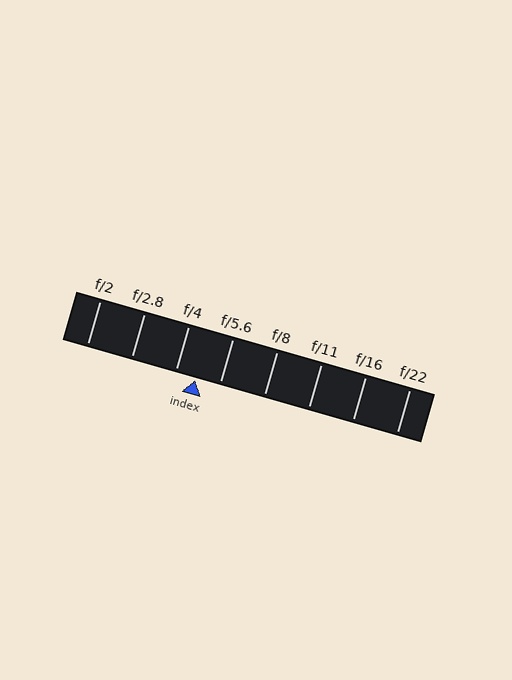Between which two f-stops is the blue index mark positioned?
The index mark is between f/4 and f/5.6.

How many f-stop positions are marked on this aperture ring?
There are 8 f-stop positions marked.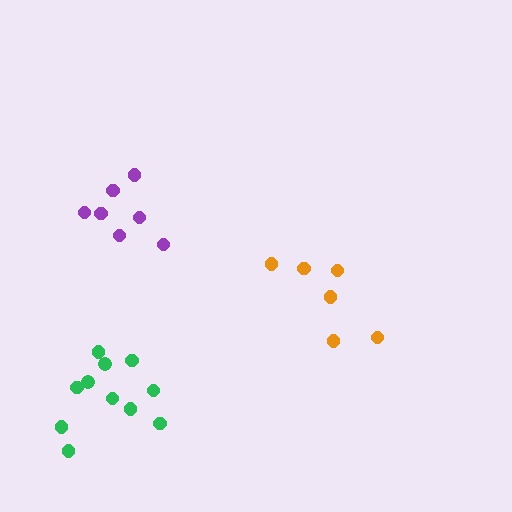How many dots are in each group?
Group 1: 7 dots, Group 2: 6 dots, Group 3: 11 dots (24 total).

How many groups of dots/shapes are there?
There are 3 groups.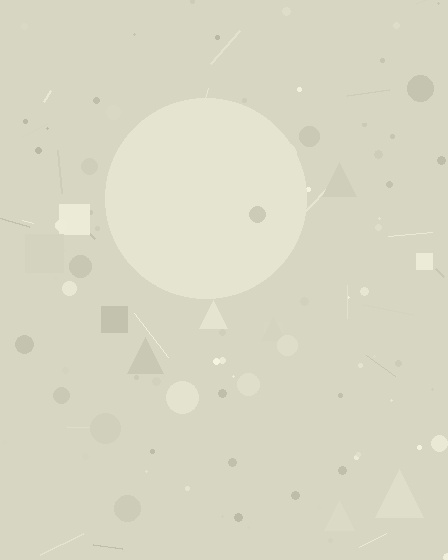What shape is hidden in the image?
A circle is hidden in the image.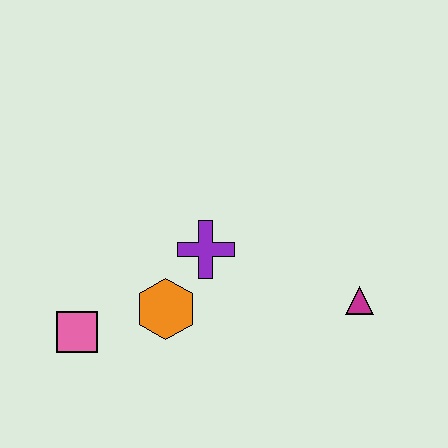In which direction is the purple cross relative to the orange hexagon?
The purple cross is above the orange hexagon.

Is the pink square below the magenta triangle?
Yes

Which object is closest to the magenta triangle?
The purple cross is closest to the magenta triangle.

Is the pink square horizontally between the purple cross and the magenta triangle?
No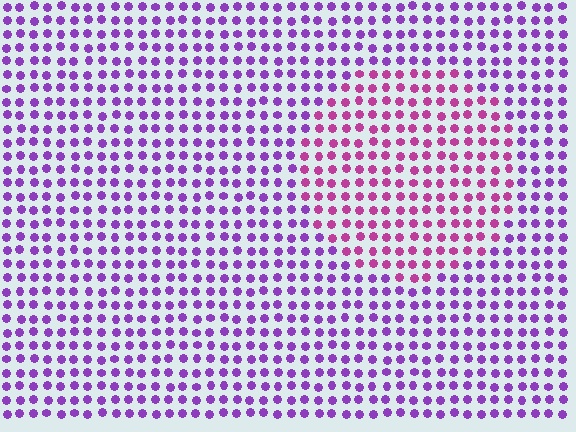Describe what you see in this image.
The image is filled with small purple elements in a uniform arrangement. A circle-shaped region is visible where the elements are tinted to a slightly different hue, forming a subtle color boundary.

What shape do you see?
I see a circle.